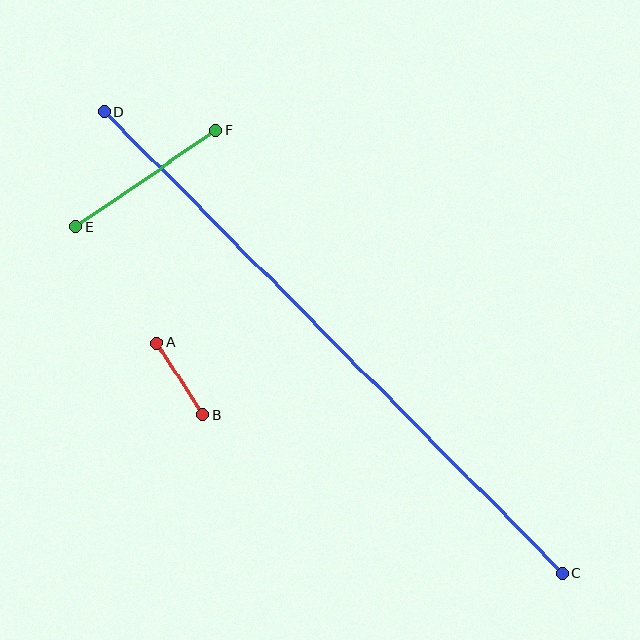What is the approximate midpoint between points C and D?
The midpoint is at approximately (333, 342) pixels.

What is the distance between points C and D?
The distance is approximately 650 pixels.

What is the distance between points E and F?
The distance is approximately 170 pixels.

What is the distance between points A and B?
The distance is approximately 85 pixels.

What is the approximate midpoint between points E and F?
The midpoint is at approximately (146, 179) pixels.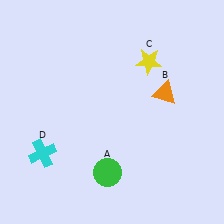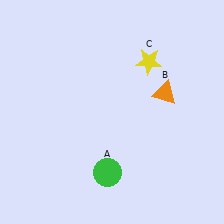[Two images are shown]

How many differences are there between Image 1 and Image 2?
There is 1 difference between the two images.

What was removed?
The cyan cross (D) was removed in Image 2.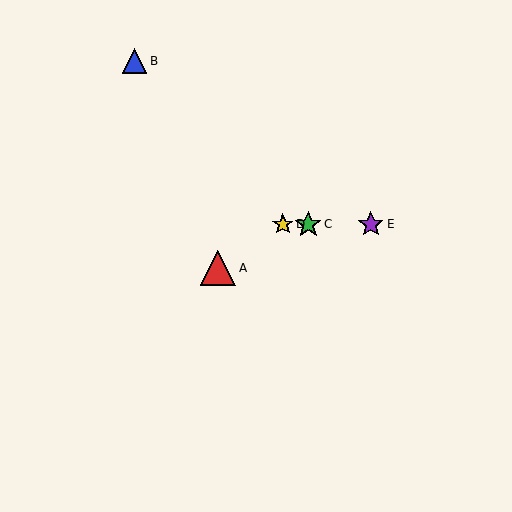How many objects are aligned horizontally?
3 objects (C, D, E) are aligned horizontally.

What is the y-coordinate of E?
Object E is at y≈224.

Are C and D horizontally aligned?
Yes, both are at y≈224.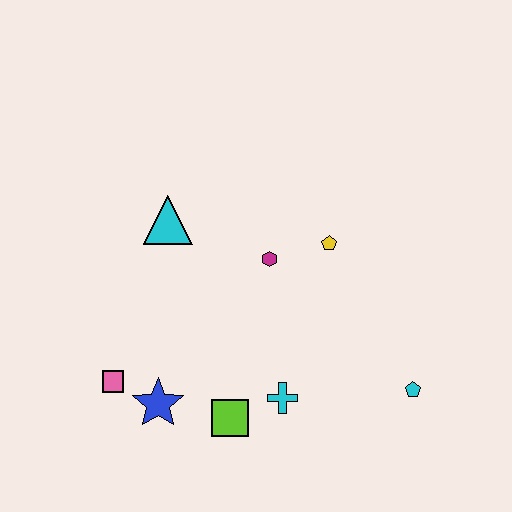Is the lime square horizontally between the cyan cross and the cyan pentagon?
No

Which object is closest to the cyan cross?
The lime square is closest to the cyan cross.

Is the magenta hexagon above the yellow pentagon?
No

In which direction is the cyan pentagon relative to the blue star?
The cyan pentagon is to the right of the blue star.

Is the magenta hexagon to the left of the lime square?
No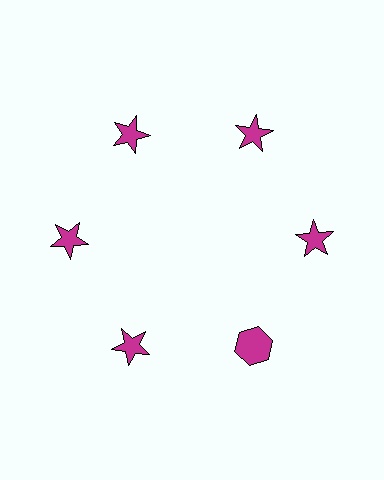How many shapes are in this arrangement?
There are 6 shapes arranged in a ring pattern.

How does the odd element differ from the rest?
It has a different shape: hexagon instead of star.